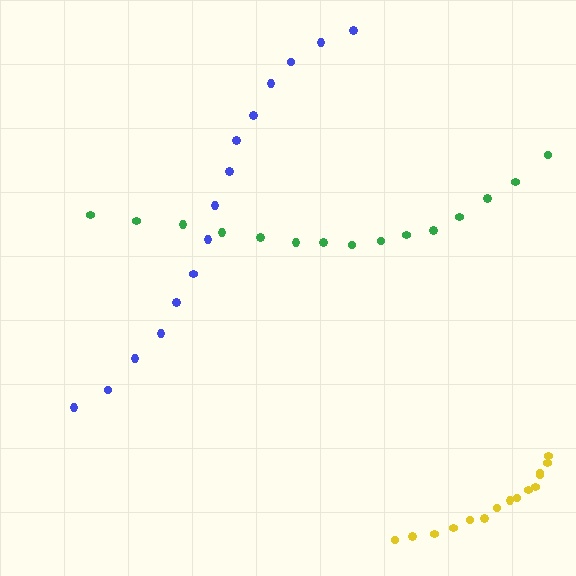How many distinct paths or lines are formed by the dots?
There are 3 distinct paths.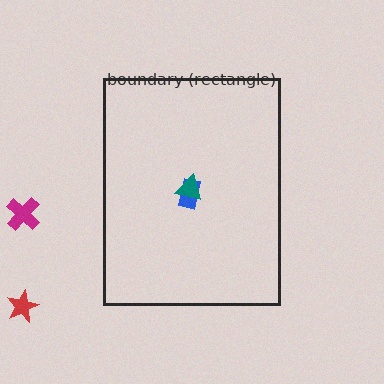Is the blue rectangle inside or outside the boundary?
Inside.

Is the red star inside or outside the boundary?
Outside.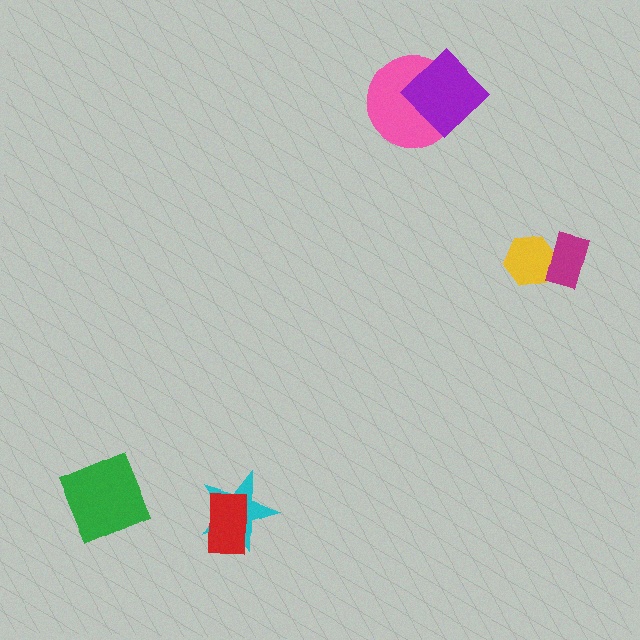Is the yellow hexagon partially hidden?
Yes, it is partially covered by another shape.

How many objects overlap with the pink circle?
1 object overlaps with the pink circle.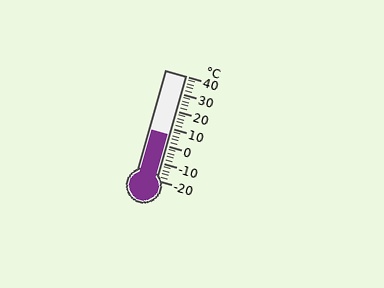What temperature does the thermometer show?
The thermometer shows approximately 6°C.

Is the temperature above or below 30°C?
The temperature is below 30°C.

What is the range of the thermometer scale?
The thermometer scale ranges from -20°C to 40°C.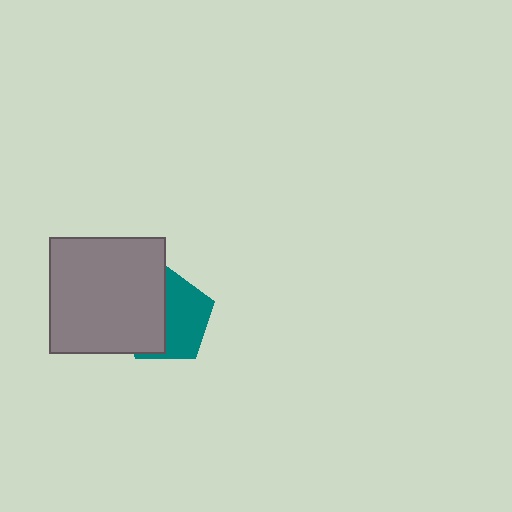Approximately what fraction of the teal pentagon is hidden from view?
Roughly 47% of the teal pentagon is hidden behind the gray square.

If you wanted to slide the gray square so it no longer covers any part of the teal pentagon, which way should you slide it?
Slide it left — that is the most direct way to separate the two shapes.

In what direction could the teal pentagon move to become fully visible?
The teal pentagon could move right. That would shift it out from behind the gray square entirely.